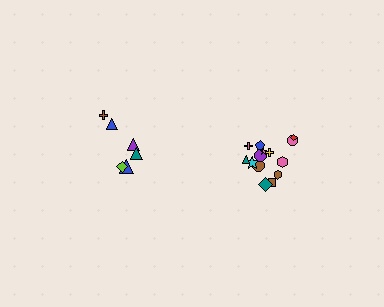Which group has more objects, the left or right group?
The right group.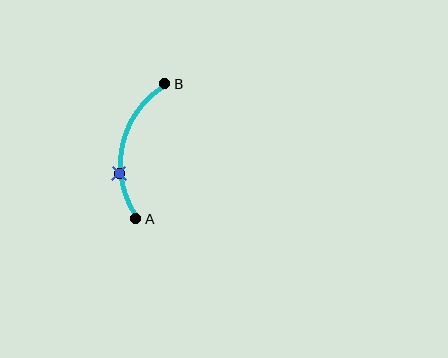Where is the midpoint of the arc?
The arc midpoint is the point on the curve farthest from the straight line joining A and B. It sits to the left of that line.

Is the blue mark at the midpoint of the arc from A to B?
No. The blue mark lies on the arc but is closer to endpoint A. The arc midpoint would be at the point on the curve equidistant along the arc from both A and B.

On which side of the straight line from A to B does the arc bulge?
The arc bulges to the left of the straight line connecting A and B.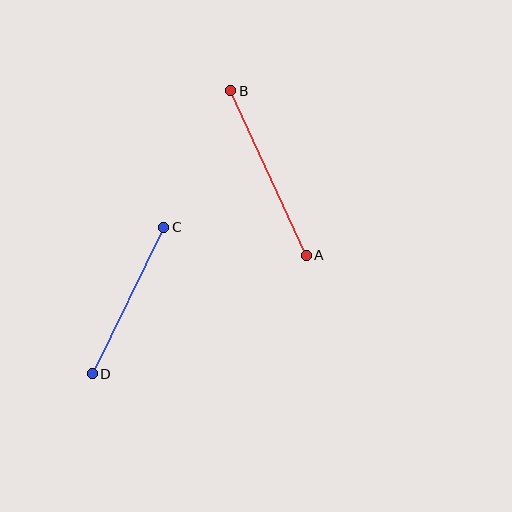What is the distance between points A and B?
The distance is approximately 181 pixels.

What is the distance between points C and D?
The distance is approximately 163 pixels.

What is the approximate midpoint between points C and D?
The midpoint is at approximately (128, 300) pixels.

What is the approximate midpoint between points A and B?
The midpoint is at approximately (269, 173) pixels.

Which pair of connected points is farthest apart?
Points A and B are farthest apart.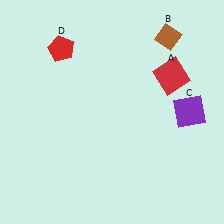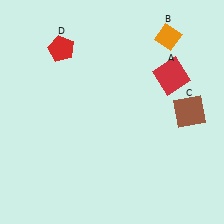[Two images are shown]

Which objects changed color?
B changed from brown to orange. C changed from purple to brown.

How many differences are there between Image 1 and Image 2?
There are 2 differences between the two images.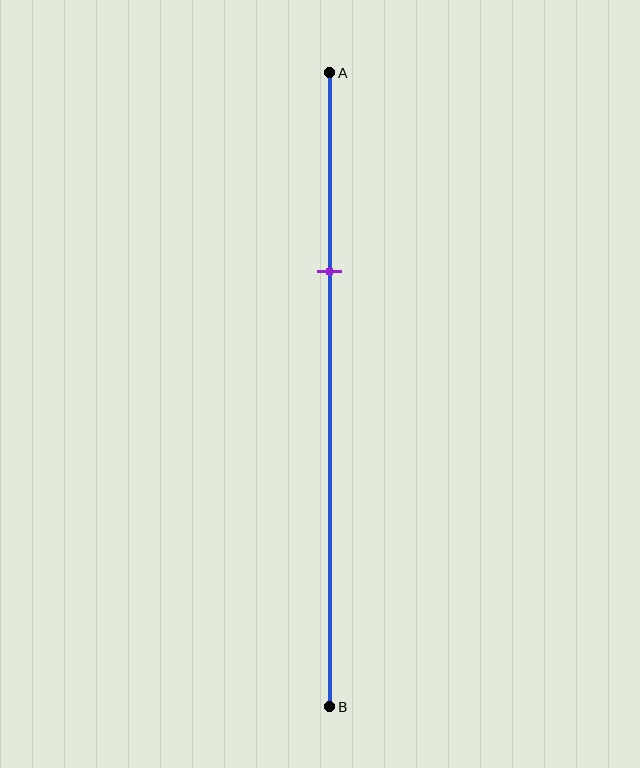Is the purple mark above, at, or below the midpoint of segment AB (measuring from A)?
The purple mark is above the midpoint of segment AB.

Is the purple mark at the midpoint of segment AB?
No, the mark is at about 30% from A, not at the 50% midpoint.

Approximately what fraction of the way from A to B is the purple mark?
The purple mark is approximately 30% of the way from A to B.